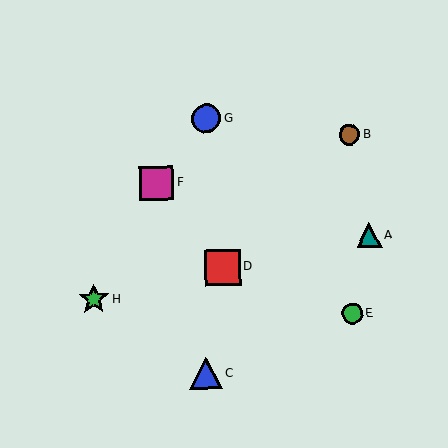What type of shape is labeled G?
Shape G is a blue circle.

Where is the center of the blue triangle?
The center of the blue triangle is at (206, 373).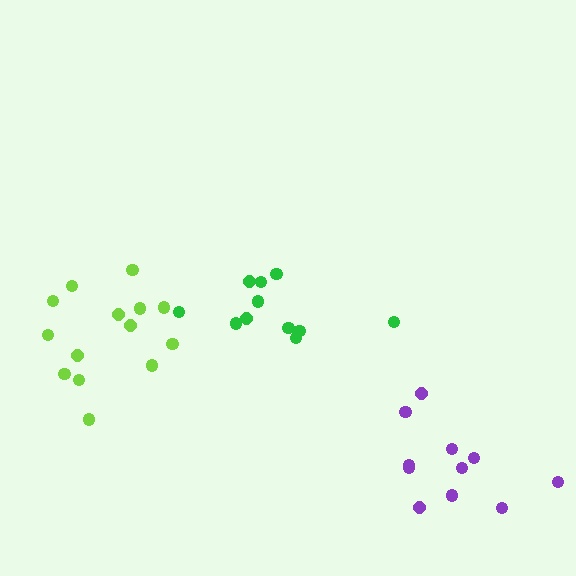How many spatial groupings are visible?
There are 3 spatial groupings.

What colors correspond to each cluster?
The clusters are colored: green, lime, purple.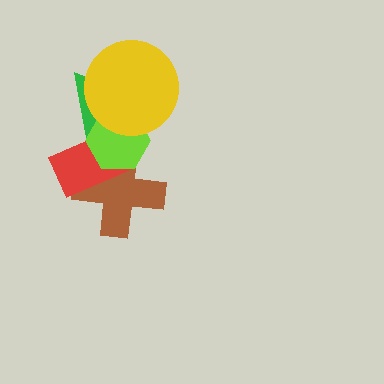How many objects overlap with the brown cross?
3 objects overlap with the brown cross.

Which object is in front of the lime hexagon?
The yellow circle is in front of the lime hexagon.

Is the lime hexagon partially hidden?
Yes, it is partially covered by another shape.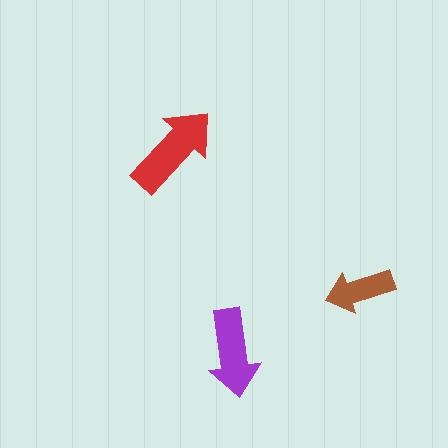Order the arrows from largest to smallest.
the red one, the purple one, the brown one.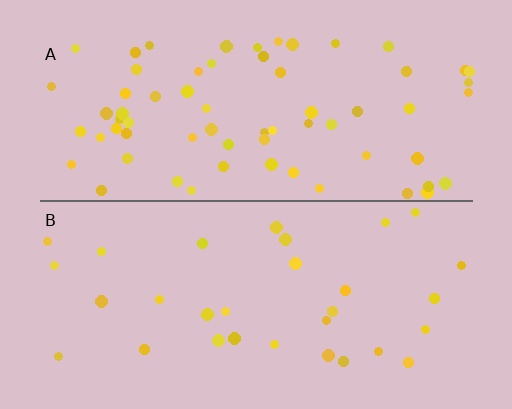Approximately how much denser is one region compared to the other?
Approximately 2.2× — region A over region B.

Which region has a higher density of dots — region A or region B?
A (the top).